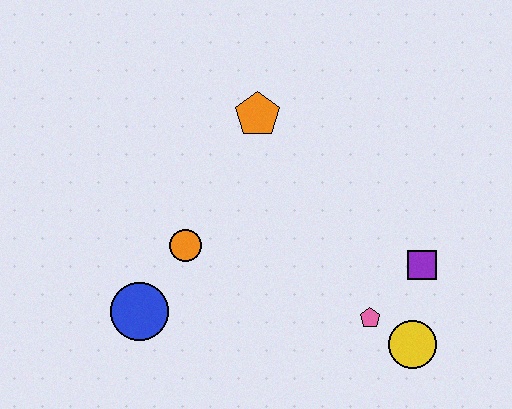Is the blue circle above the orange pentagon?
No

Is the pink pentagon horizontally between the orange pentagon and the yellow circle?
Yes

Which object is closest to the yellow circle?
The pink pentagon is closest to the yellow circle.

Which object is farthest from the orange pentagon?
The yellow circle is farthest from the orange pentagon.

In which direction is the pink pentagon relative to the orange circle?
The pink pentagon is to the right of the orange circle.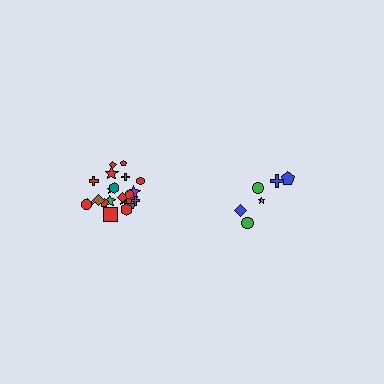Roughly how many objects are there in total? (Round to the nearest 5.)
Roughly 30 objects in total.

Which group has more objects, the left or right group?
The left group.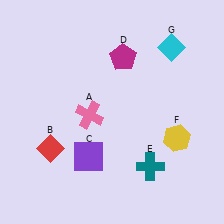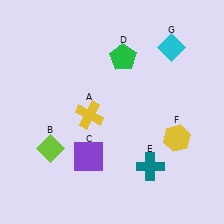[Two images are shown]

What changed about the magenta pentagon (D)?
In Image 1, D is magenta. In Image 2, it changed to green.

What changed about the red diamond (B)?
In Image 1, B is red. In Image 2, it changed to lime.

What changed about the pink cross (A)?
In Image 1, A is pink. In Image 2, it changed to yellow.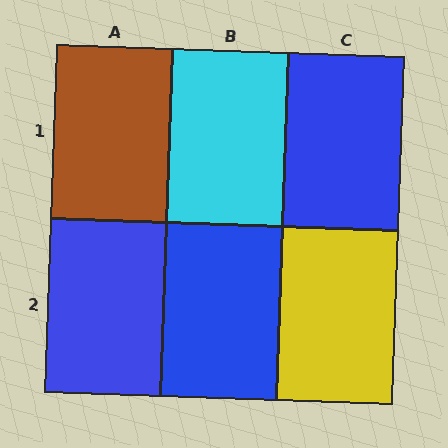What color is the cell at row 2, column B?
Blue.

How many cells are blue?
3 cells are blue.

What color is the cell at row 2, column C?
Yellow.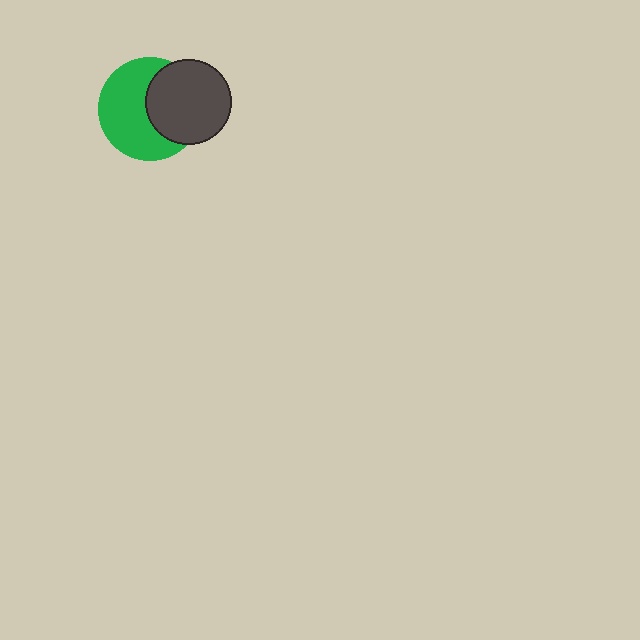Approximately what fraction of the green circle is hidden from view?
Roughly 41% of the green circle is hidden behind the dark gray circle.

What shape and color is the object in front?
The object in front is a dark gray circle.